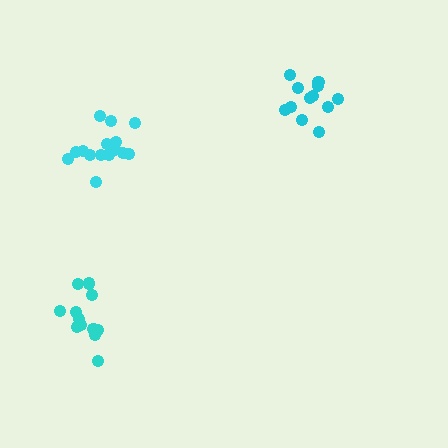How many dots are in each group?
Group 1: 15 dots, Group 2: 12 dots, Group 3: 12 dots (39 total).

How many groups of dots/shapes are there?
There are 3 groups.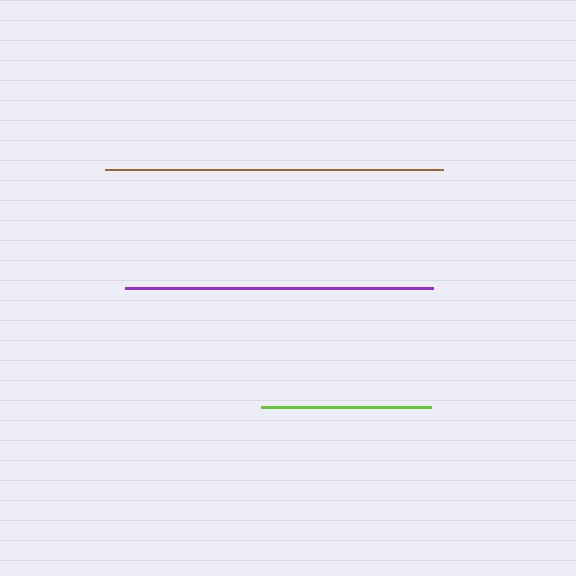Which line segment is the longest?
The brown line is the longest at approximately 339 pixels.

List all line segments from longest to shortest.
From longest to shortest: brown, purple, lime.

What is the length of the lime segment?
The lime segment is approximately 170 pixels long.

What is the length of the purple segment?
The purple segment is approximately 307 pixels long.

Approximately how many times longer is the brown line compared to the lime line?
The brown line is approximately 2.0 times the length of the lime line.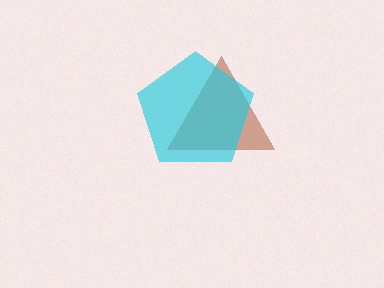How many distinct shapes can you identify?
There are 2 distinct shapes: a brown triangle, a cyan pentagon.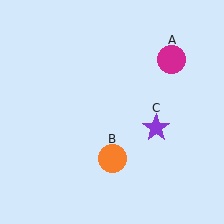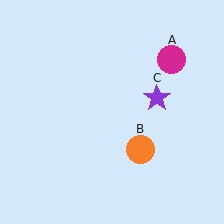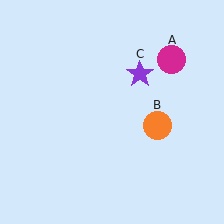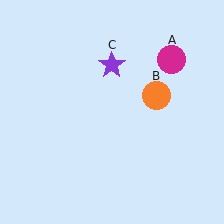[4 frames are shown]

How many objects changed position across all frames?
2 objects changed position: orange circle (object B), purple star (object C).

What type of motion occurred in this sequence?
The orange circle (object B), purple star (object C) rotated counterclockwise around the center of the scene.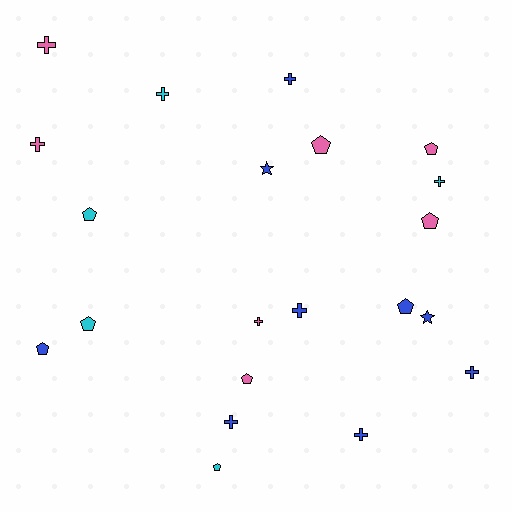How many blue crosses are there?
There are 5 blue crosses.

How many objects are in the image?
There are 21 objects.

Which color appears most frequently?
Blue, with 9 objects.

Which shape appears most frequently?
Cross, with 10 objects.